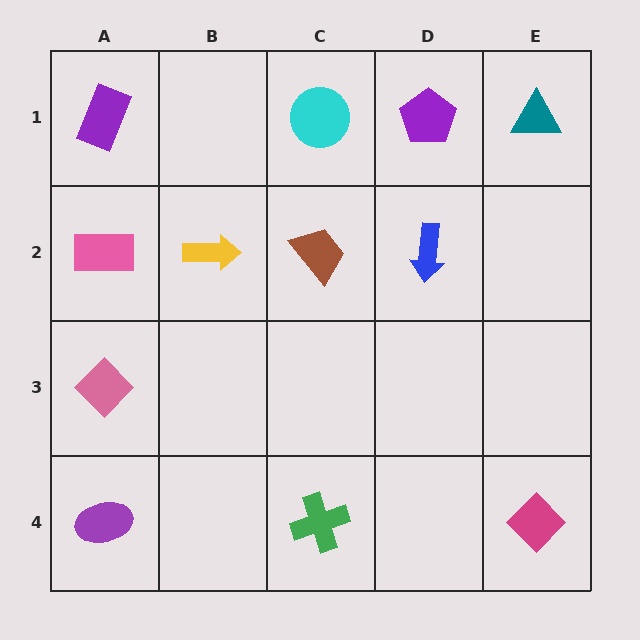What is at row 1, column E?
A teal triangle.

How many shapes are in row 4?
3 shapes.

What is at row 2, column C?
A brown trapezoid.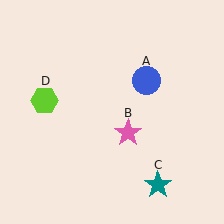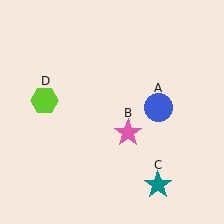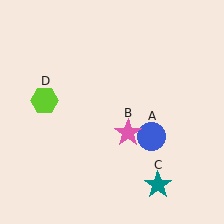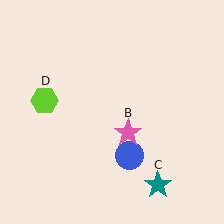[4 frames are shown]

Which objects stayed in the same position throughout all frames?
Pink star (object B) and teal star (object C) and lime hexagon (object D) remained stationary.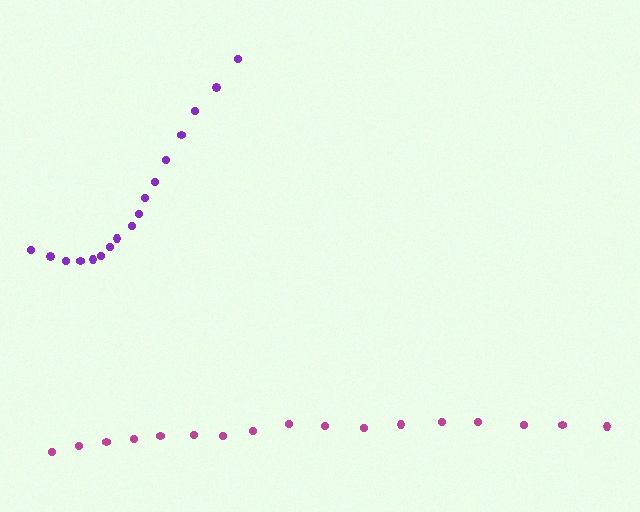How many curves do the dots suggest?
There are 2 distinct paths.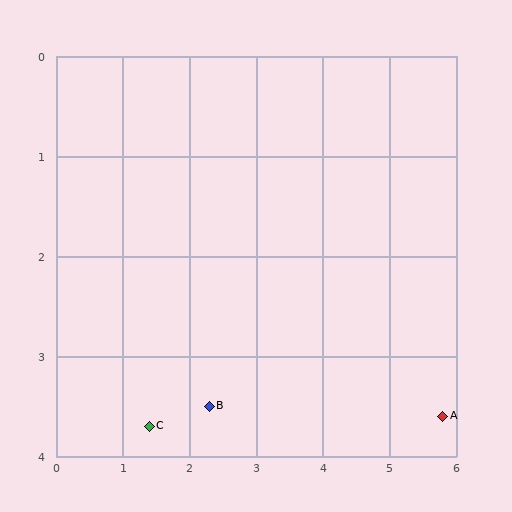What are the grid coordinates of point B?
Point B is at approximately (2.3, 3.5).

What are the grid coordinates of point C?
Point C is at approximately (1.4, 3.7).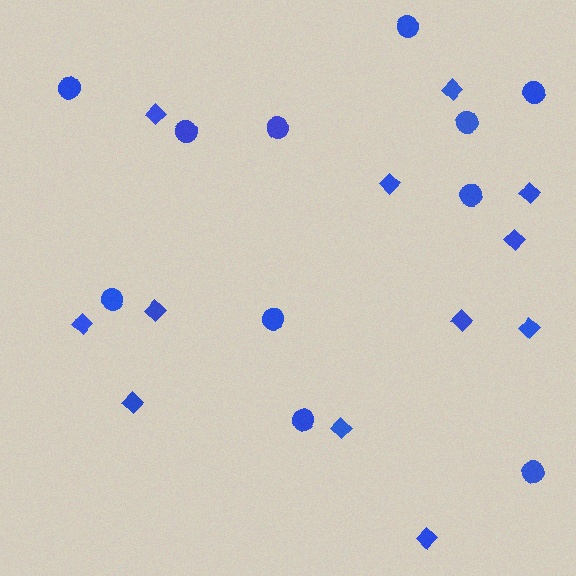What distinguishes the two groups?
There are 2 groups: one group of diamonds (12) and one group of circles (11).